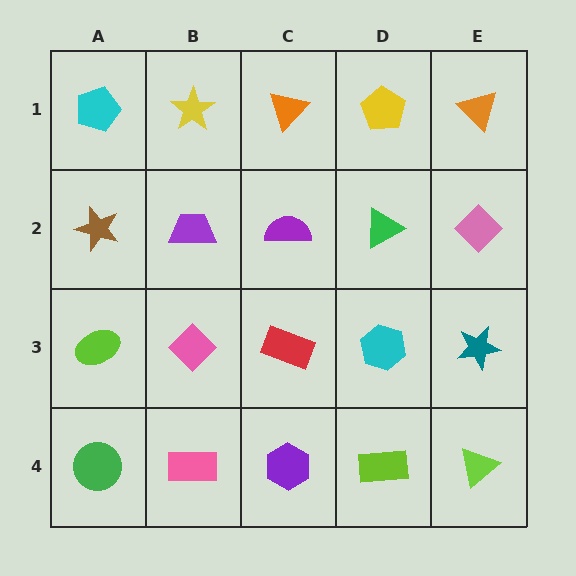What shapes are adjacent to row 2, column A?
A cyan pentagon (row 1, column A), a lime ellipse (row 3, column A), a purple trapezoid (row 2, column B).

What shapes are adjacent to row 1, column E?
A pink diamond (row 2, column E), a yellow pentagon (row 1, column D).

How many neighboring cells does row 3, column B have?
4.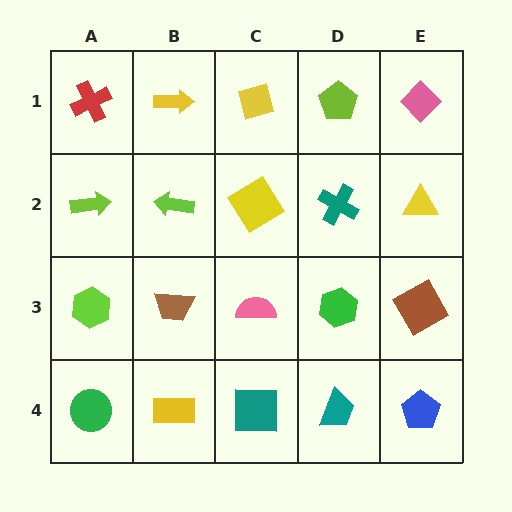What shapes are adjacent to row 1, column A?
A lime arrow (row 2, column A), a yellow arrow (row 1, column B).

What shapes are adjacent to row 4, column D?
A green hexagon (row 3, column D), a teal square (row 4, column C), a blue pentagon (row 4, column E).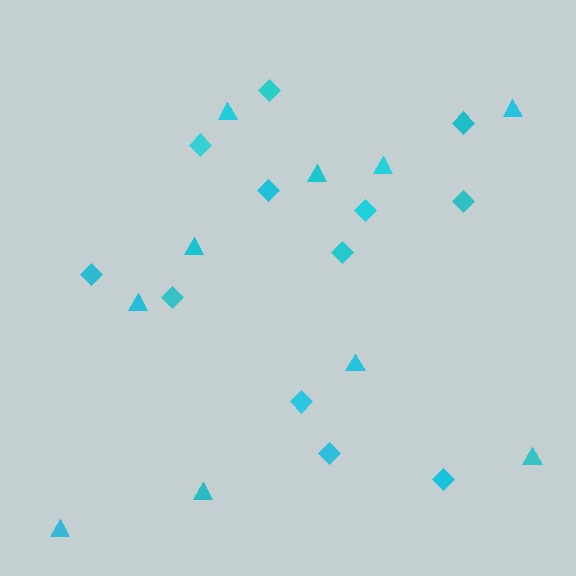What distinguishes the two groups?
There are 2 groups: one group of triangles (10) and one group of diamonds (12).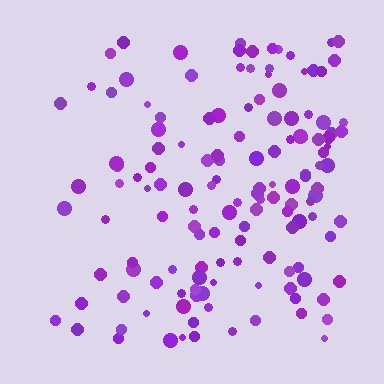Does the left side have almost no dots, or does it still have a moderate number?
Still a moderate number, just noticeably fewer than the right.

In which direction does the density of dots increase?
From left to right, with the right side densest.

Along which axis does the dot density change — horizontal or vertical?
Horizontal.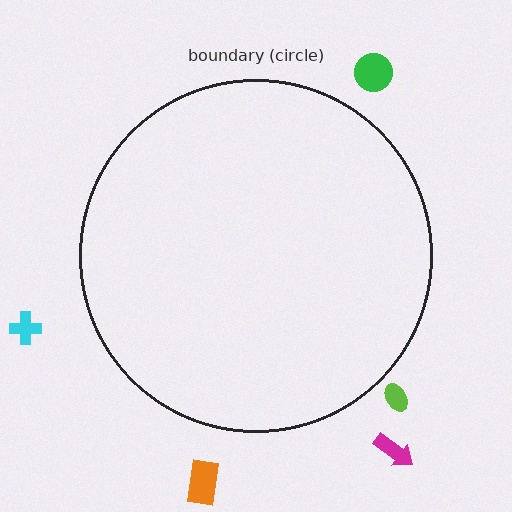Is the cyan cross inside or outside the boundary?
Outside.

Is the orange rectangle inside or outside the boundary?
Outside.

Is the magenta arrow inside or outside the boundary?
Outside.